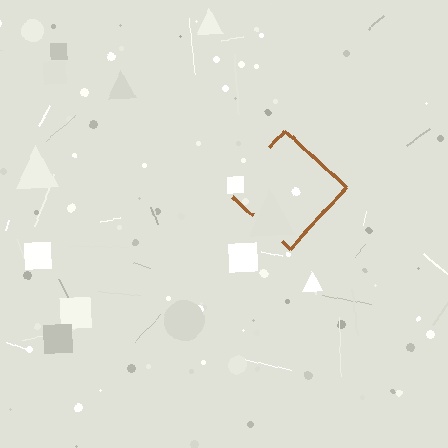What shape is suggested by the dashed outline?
The dashed outline suggests a diamond.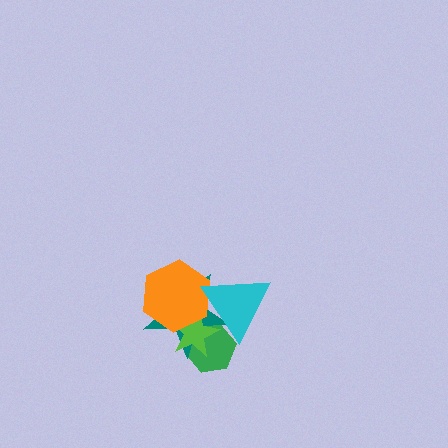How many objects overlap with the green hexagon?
3 objects overlap with the green hexagon.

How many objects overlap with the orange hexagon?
3 objects overlap with the orange hexagon.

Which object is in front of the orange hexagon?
The cyan triangle is in front of the orange hexagon.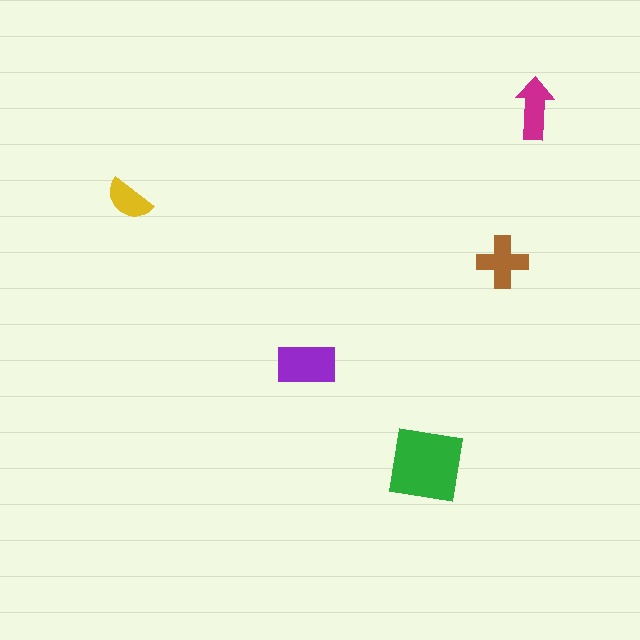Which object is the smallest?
The yellow semicircle.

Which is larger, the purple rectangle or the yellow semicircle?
The purple rectangle.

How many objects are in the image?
There are 5 objects in the image.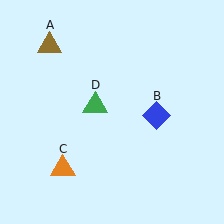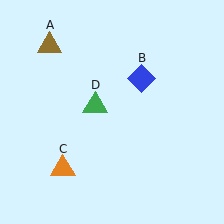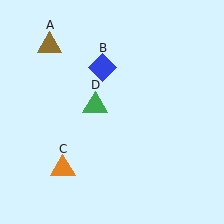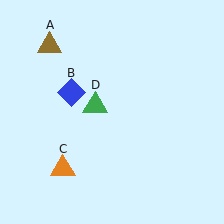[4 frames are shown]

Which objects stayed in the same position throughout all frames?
Brown triangle (object A) and orange triangle (object C) and green triangle (object D) remained stationary.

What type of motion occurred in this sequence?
The blue diamond (object B) rotated counterclockwise around the center of the scene.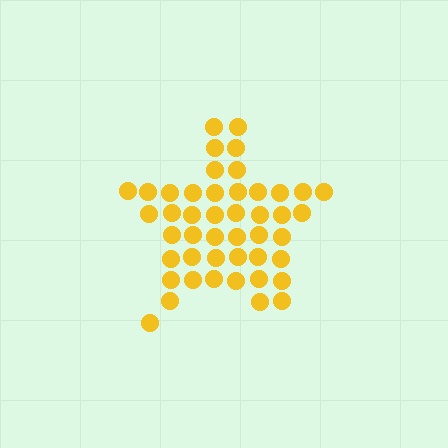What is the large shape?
The large shape is a star.